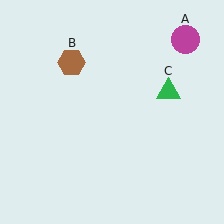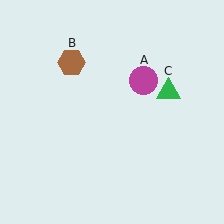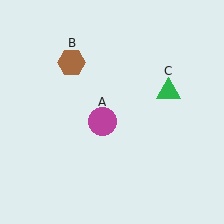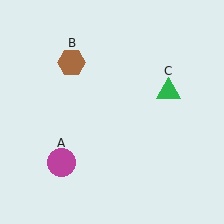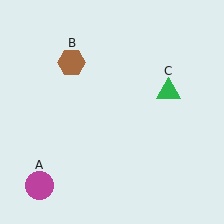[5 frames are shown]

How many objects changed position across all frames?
1 object changed position: magenta circle (object A).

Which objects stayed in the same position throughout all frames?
Brown hexagon (object B) and green triangle (object C) remained stationary.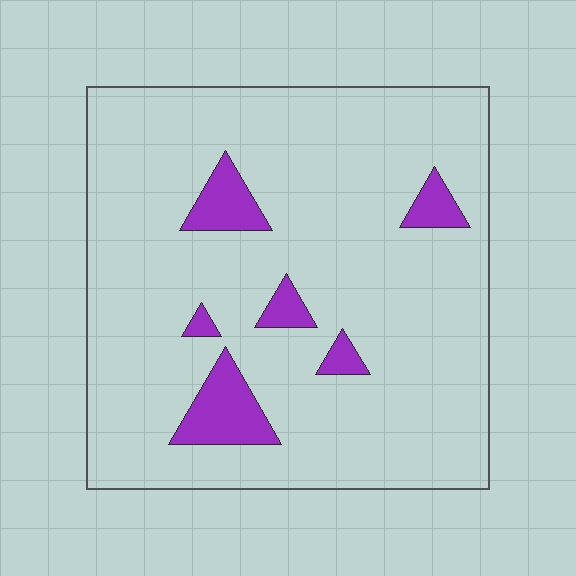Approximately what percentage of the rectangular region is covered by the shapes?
Approximately 10%.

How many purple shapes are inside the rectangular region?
6.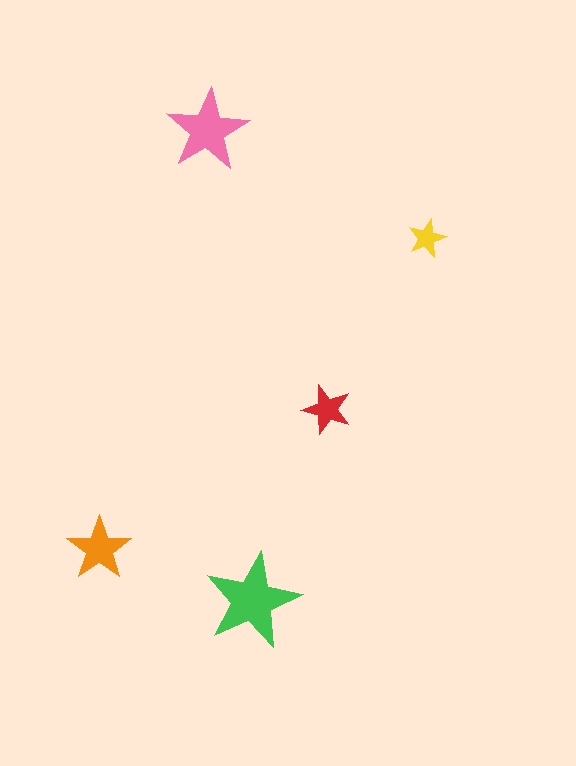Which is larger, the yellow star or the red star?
The red one.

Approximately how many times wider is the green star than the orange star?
About 1.5 times wider.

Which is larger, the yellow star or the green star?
The green one.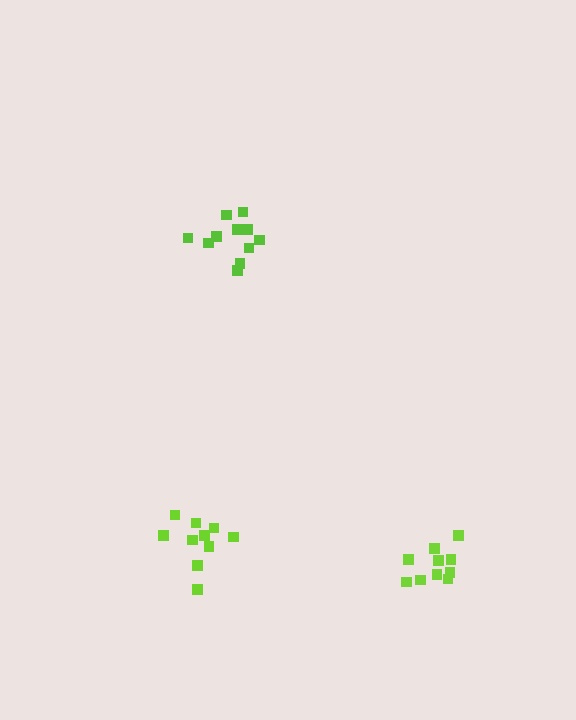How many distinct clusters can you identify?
There are 3 distinct clusters.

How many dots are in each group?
Group 1: 10 dots, Group 2: 11 dots, Group 3: 10 dots (31 total).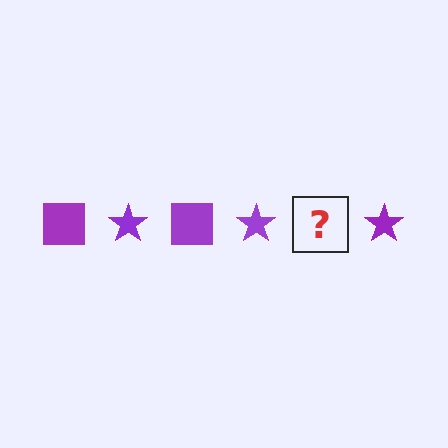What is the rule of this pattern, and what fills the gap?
The rule is that the pattern cycles through square, star shapes in purple. The gap should be filled with a purple square.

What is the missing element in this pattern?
The missing element is a purple square.